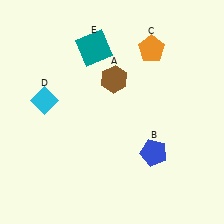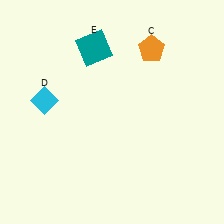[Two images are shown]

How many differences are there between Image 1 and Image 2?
There are 2 differences between the two images.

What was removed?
The blue pentagon (B), the brown hexagon (A) were removed in Image 2.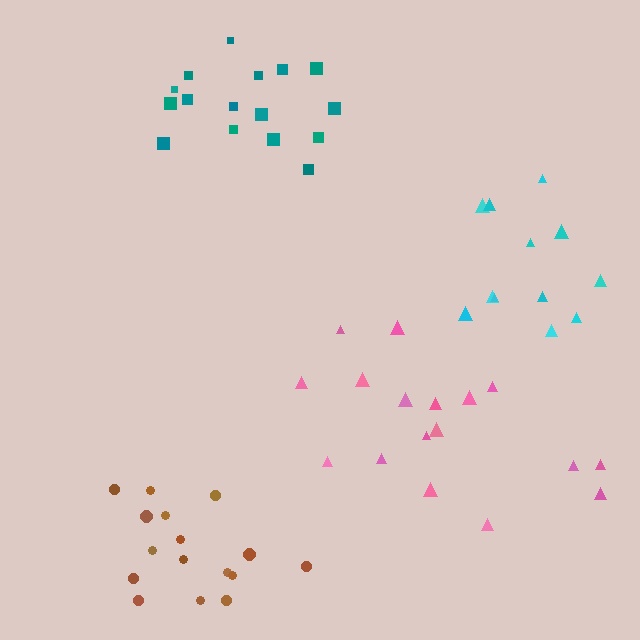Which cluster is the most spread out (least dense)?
Brown.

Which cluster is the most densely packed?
Teal.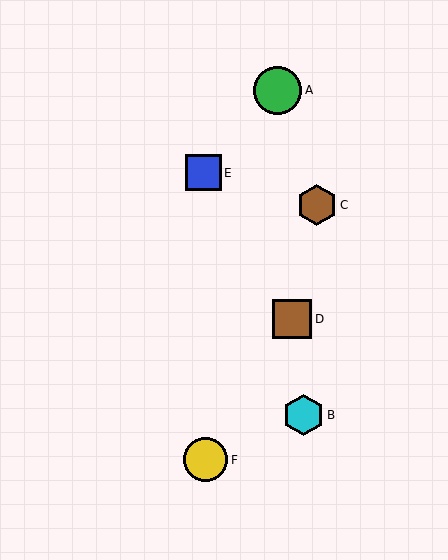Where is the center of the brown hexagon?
The center of the brown hexagon is at (317, 205).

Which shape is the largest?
The green circle (labeled A) is the largest.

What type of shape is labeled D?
Shape D is a brown square.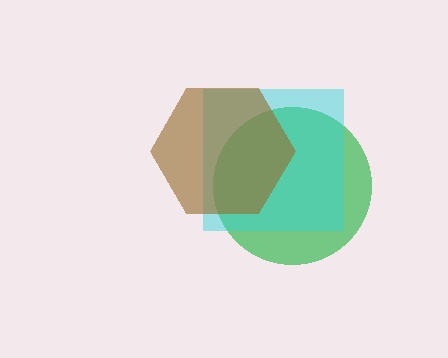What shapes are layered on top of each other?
The layered shapes are: a green circle, a cyan square, a brown hexagon.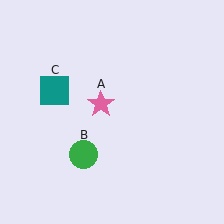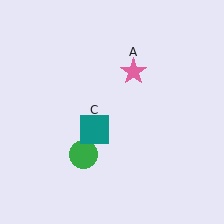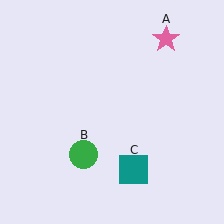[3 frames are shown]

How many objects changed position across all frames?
2 objects changed position: pink star (object A), teal square (object C).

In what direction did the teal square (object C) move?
The teal square (object C) moved down and to the right.